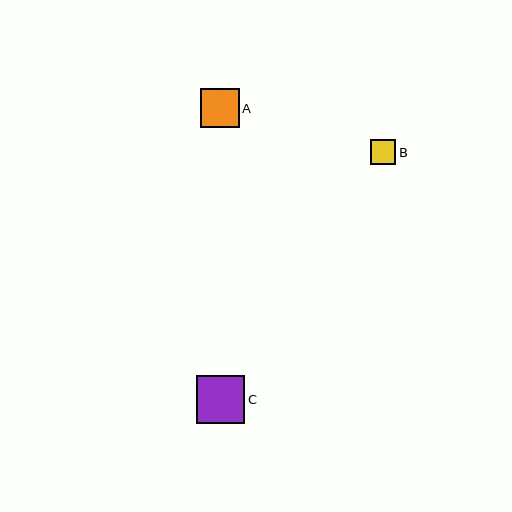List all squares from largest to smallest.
From largest to smallest: C, A, B.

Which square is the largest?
Square C is the largest with a size of approximately 49 pixels.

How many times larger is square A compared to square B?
Square A is approximately 1.5 times the size of square B.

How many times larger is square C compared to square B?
Square C is approximately 1.9 times the size of square B.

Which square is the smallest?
Square B is the smallest with a size of approximately 25 pixels.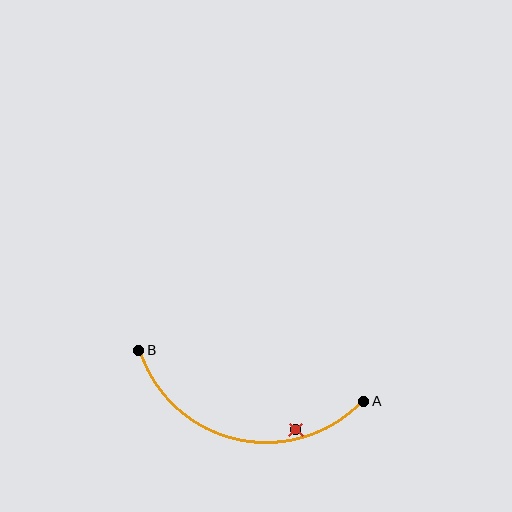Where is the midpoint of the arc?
The arc midpoint is the point on the curve farthest from the straight line joining A and B. It sits below that line.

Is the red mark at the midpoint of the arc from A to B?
No — the red mark does not lie on the arc at all. It sits slightly inside the curve.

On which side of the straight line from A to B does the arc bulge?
The arc bulges below the straight line connecting A and B.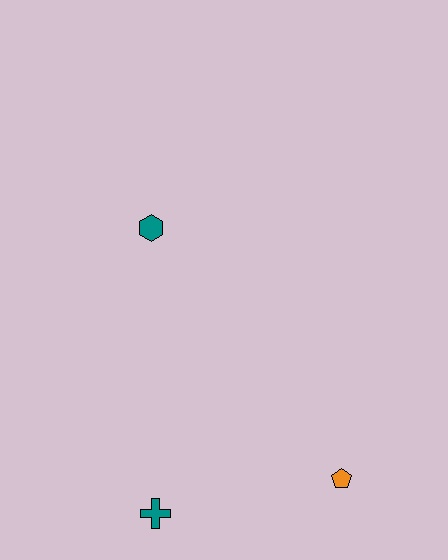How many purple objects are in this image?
There are no purple objects.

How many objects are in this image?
There are 3 objects.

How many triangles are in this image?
There are no triangles.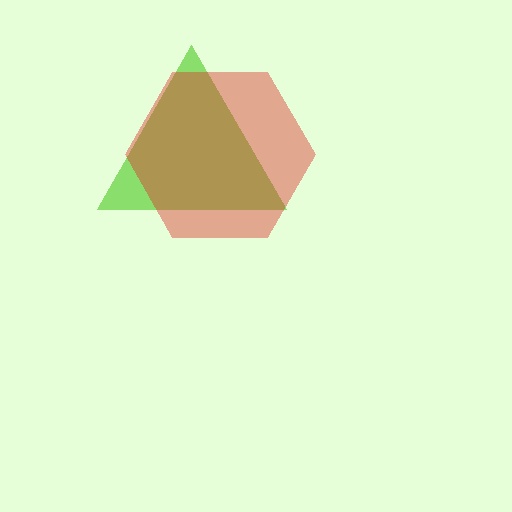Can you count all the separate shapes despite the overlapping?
Yes, there are 2 separate shapes.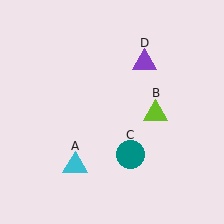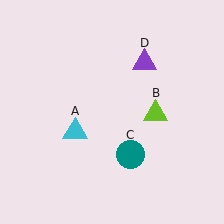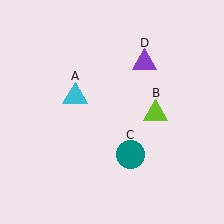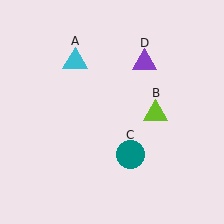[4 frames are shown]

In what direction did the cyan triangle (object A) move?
The cyan triangle (object A) moved up.